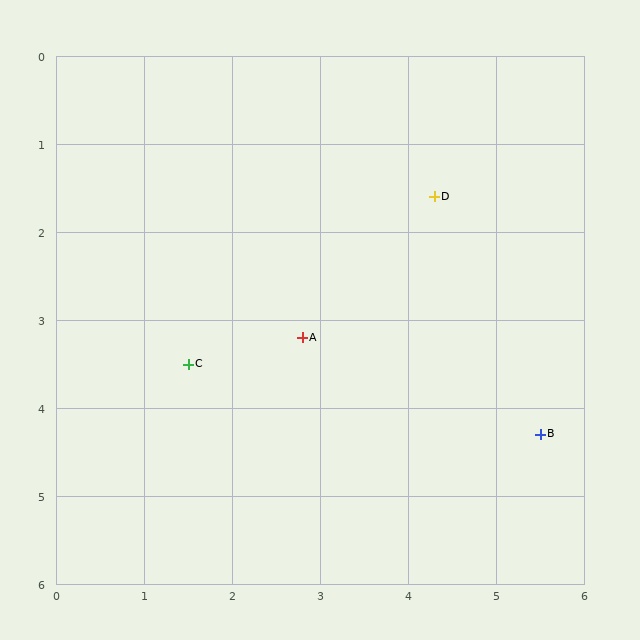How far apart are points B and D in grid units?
Points B and D are about 3.0 grid units apart.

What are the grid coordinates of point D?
Point D is at approximately (4.3, 1.6).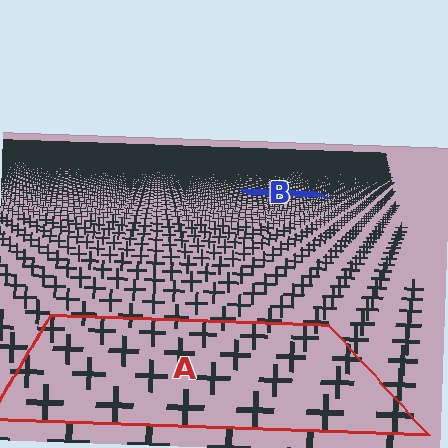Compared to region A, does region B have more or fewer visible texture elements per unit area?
Region B has more texture elements per unit area — they are packed more densely because it is farther away.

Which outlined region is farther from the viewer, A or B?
Region B is farther from the viewer — the texture elements inside it appear smaller and more densely packed.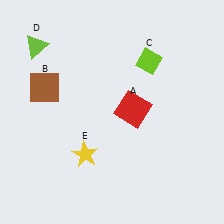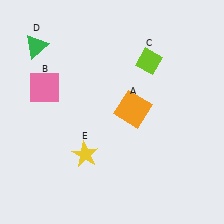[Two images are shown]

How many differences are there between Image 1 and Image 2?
There are 3 differences between the two images.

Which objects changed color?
A changed from red to orange. B changed from brown to pink. D changed from lime to green.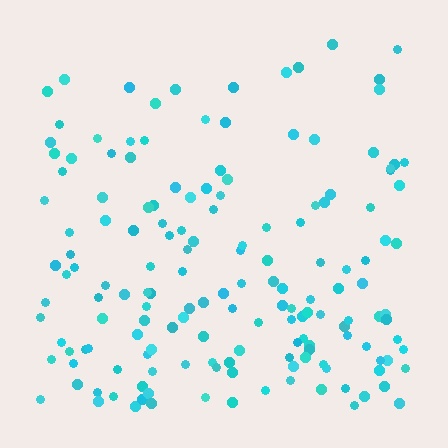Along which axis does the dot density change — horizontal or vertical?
Vertical.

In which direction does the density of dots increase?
From top to bottom, with the bottom side densest.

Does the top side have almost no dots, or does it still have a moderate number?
Still a moderate number, just noticeably fewer than the bottom.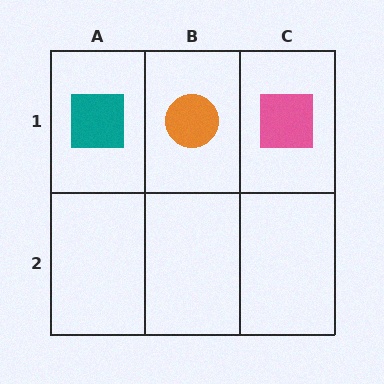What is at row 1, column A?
A teal square.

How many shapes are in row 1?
3 shapes.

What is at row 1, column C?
A pink square.